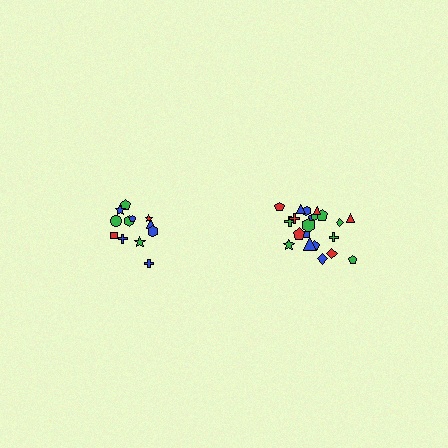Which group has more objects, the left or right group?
The right group.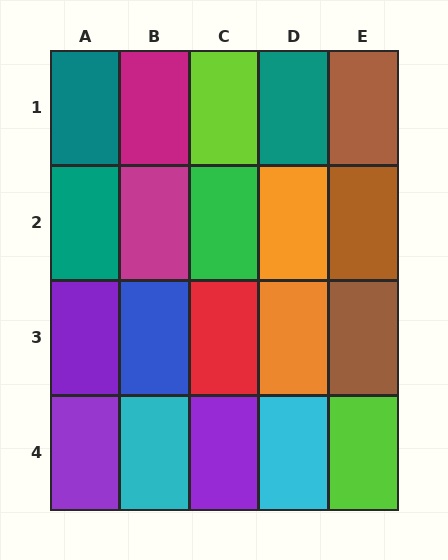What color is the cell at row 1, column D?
Teal.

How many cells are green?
1 cell is green.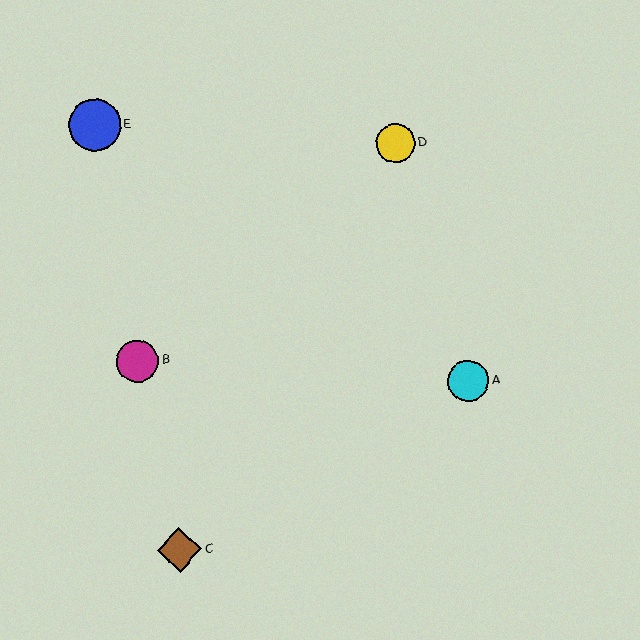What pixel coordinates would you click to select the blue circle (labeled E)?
Click at (95, 125) to select the blue circle E.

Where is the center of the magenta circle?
The center of the magenta circle is at (137, 361).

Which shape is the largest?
The blue circle (labeled E) is the largest.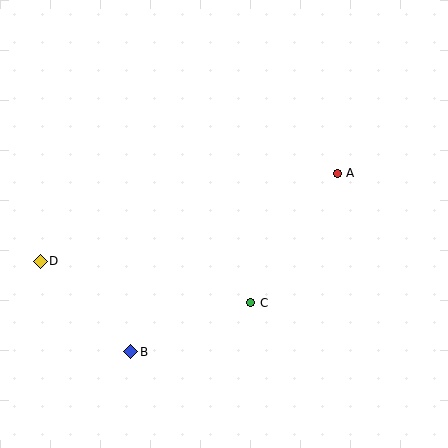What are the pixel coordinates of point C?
Point C is at (251, 303).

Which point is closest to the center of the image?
Point C at (251, 303) is closest to the center.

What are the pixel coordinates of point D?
Point D is at (40, 261).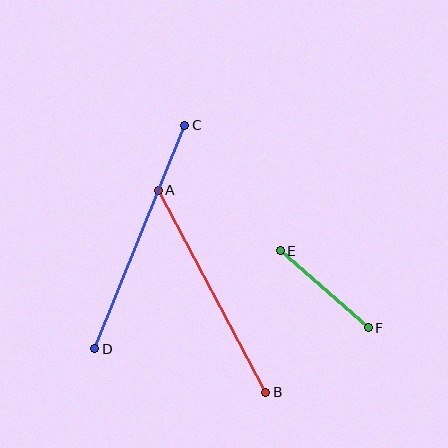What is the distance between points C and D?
The distance is approximately 241 pixels.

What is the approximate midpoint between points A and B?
The midpoint is at approximately (212, 291) pixels.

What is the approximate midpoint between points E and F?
The midpoint is at approximately (324, 289) pixels.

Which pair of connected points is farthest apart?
Points C and D are farthest apart.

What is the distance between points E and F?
The distance is approximately 117 pixels.